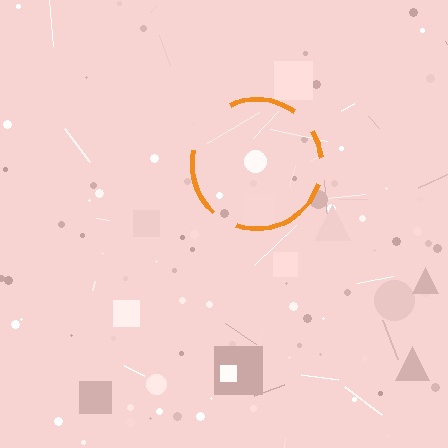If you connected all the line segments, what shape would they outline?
They would outline a circle.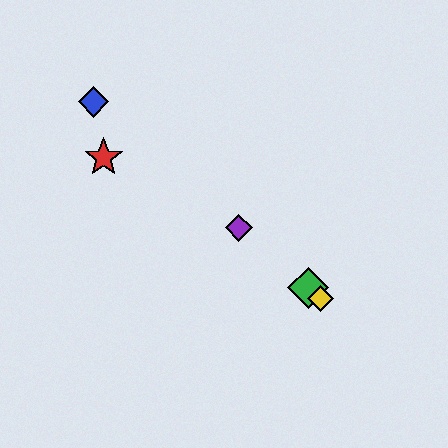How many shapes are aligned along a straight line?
4 shapes (the blue diamond, the green diamond, the yellow diamond, the purple diamond) are aligned along a straight line.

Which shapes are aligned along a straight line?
The blue diamond, the green diamond, the yellow diamond, the purple diamond are aligned along a straight line.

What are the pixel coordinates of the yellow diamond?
The yellow diamond is at (320, 298).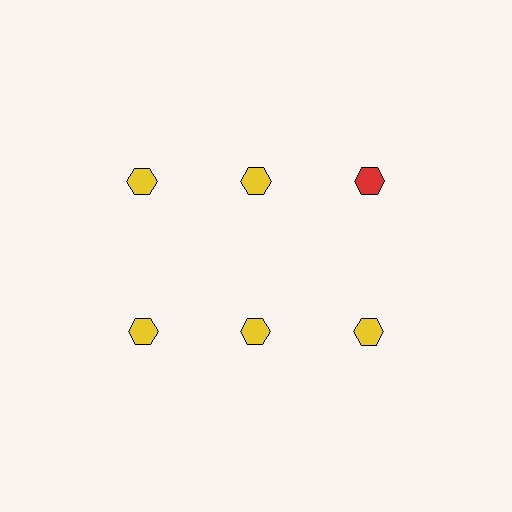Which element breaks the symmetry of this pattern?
The red hexagon in the top row, center column breaks the symmetry. All other shapes are yellow hexagons.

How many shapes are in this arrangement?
There are 6 shapes arranged in a grid pattern.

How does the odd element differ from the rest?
It has a different color: red instead of yellow.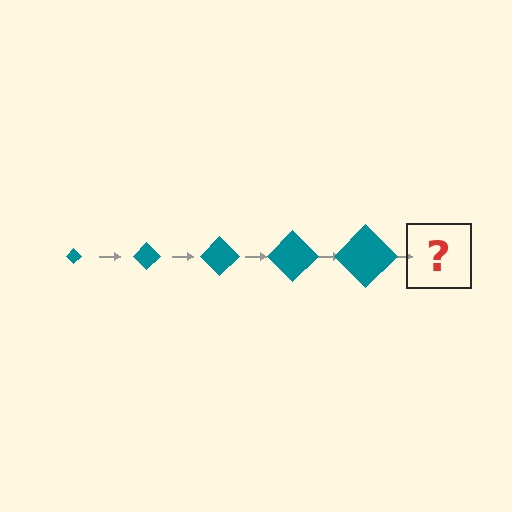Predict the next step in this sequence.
The next step is a teal diamond, larger than the previous one.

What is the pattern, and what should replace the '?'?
The pattern is that the diamond gets progressively larger each step. The '?' should be a teal diamond, larger than the previous one.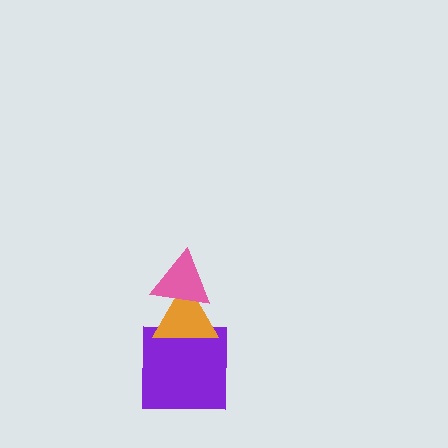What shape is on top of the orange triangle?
The pink triangle is on top of the orange triangle.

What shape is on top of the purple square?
The orange triangle is on top of the purple square.